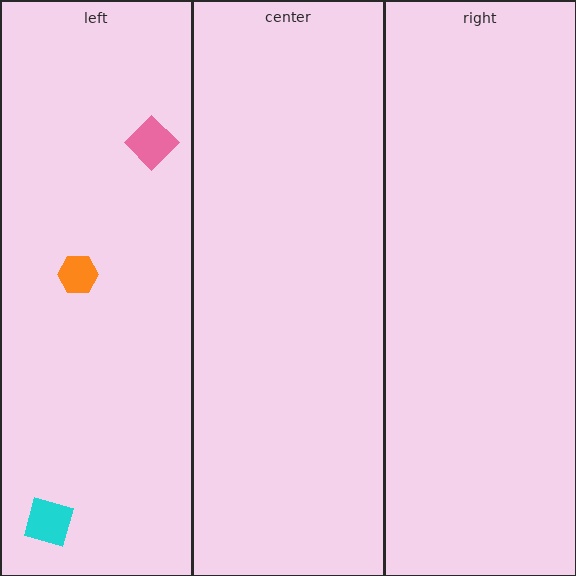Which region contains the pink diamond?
The left region.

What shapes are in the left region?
The cyan square, the orange hexagon, the pink diamond.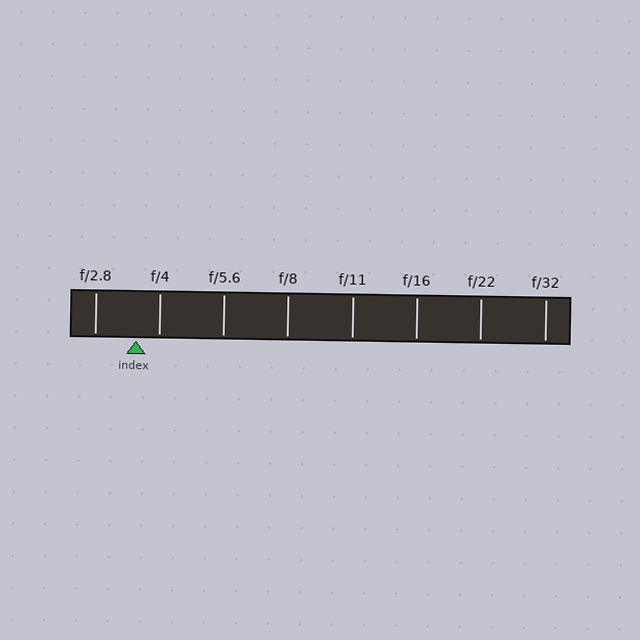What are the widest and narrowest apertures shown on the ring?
The widest aperture shown is f/2.8 and the narrowest is f/32.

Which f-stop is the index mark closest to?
The index mark is closest to f/4.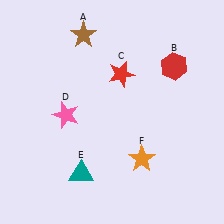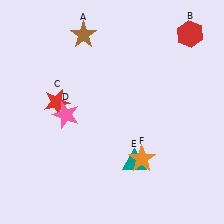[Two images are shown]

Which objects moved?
The objects that moved are: the red hexagon (B), the red star (C), the teal triangle (E).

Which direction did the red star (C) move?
The red star (C) moved left.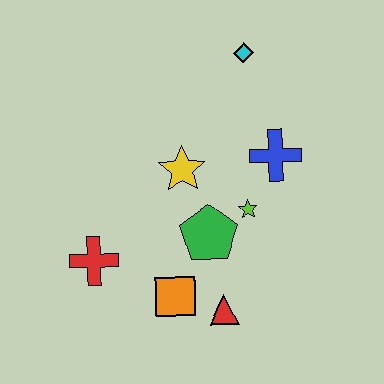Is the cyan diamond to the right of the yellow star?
Yes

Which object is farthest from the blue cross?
The red cross is farthest from the blue cross.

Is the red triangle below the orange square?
Yes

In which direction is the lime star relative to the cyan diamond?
The lime star is below the cyan diamond.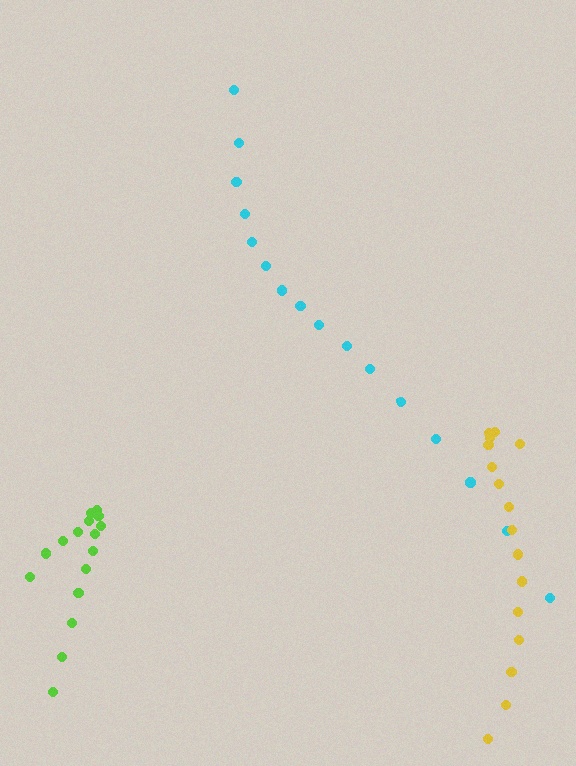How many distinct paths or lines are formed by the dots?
There are 3 distinct paths.